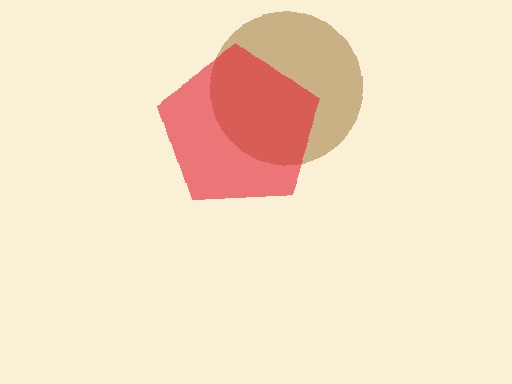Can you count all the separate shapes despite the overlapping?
Yes, there are 2 separate shapes.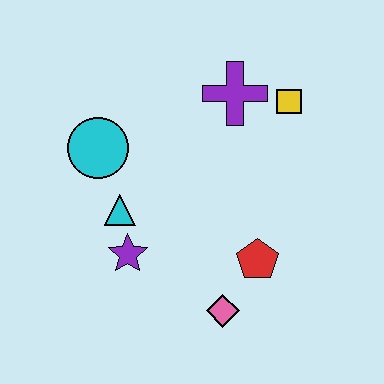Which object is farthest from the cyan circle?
The pink diamond is farthest from the cyan circle.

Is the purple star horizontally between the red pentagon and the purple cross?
No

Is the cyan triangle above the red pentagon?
Yes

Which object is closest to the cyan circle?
The cyan triangle is closest to the cyan circle.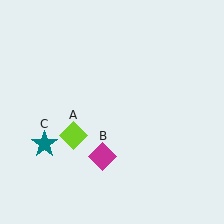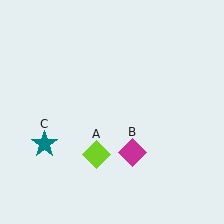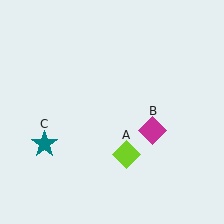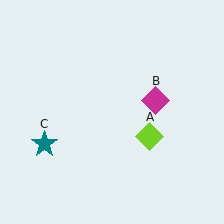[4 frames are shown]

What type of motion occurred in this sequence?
The lime diamond (object A), magenta diamond (object B) rotated counterclockwise around the center of the scene.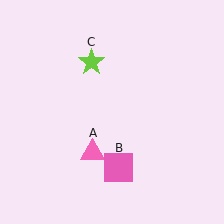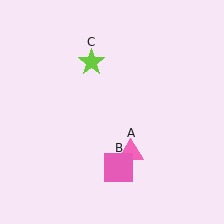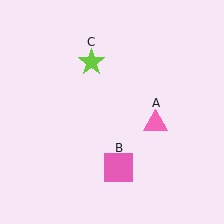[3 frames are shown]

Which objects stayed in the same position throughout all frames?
Pink square (object B) and lime star (object C) remained stationary.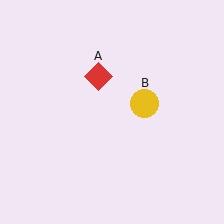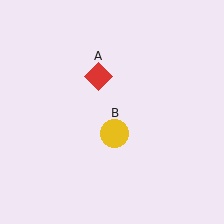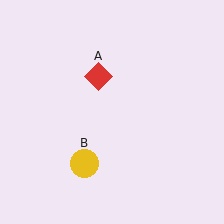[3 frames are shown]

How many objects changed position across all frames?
1 object changed position: yellow circle (object B).